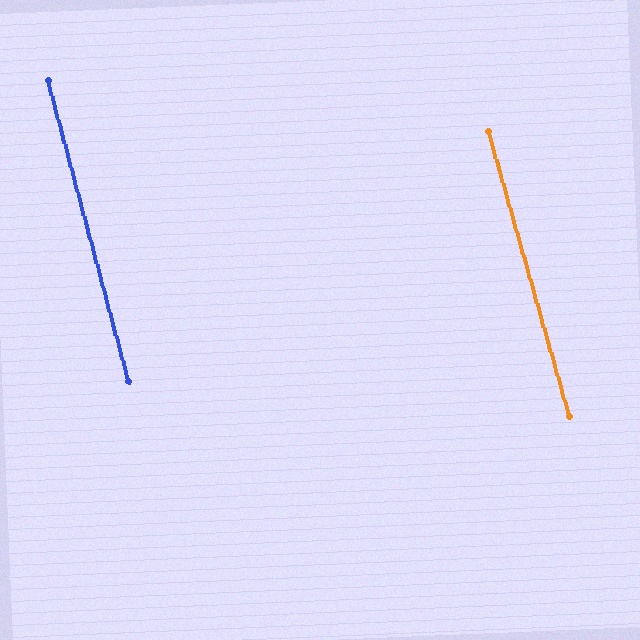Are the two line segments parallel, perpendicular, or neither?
Parallel — their directions differ by only 0.8°.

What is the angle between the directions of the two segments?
Approximately 1 degree.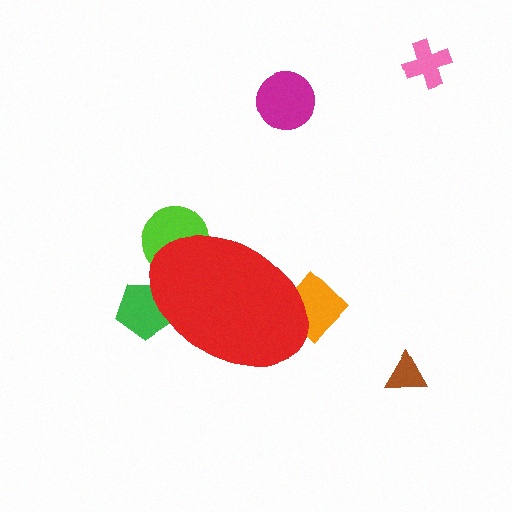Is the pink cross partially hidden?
No, the pink cross is fully visible.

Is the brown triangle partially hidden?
No, the brown triangle is fully visible.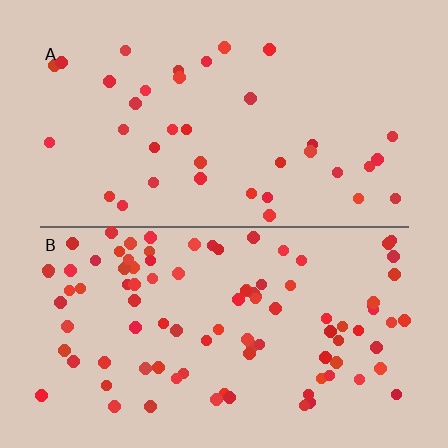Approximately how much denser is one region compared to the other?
Approximately 2.6× — region B over region A.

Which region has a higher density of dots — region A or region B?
B (the bottom).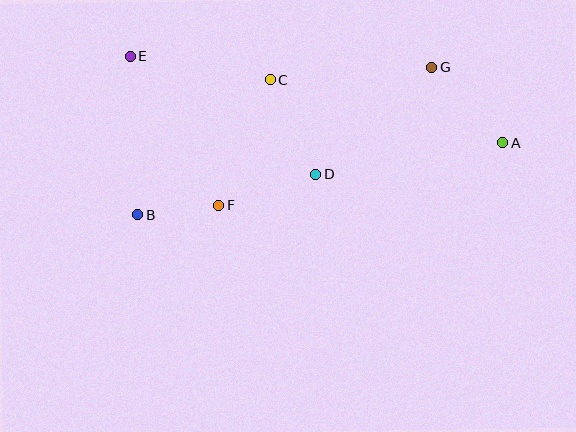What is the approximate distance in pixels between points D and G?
The distance between D and G is approximately 158 pixels.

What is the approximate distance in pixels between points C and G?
The distance between C and G is approximately 162 pixels.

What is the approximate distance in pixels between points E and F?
The distance between E and F is approximately 173 pixels.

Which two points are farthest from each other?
Points A and E are farthest from each other.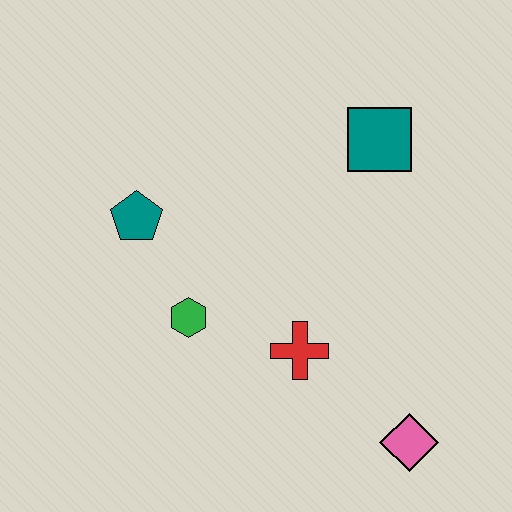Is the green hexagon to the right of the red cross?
No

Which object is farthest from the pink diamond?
The teal pentagon is farthest from the pink diamond.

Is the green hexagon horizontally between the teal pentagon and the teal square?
Yes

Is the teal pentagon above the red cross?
Yes